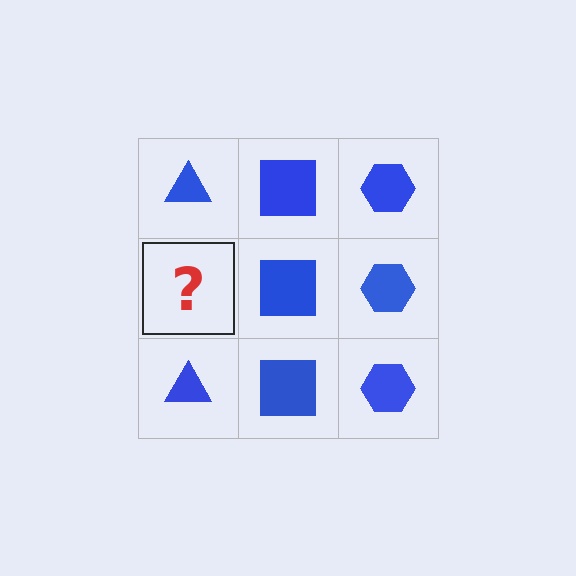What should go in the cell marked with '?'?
The missing cell should contain a blue triangle.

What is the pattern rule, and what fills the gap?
The rule is that each column has a consistent shape. The gap should be filled with a blue triangle.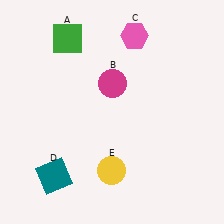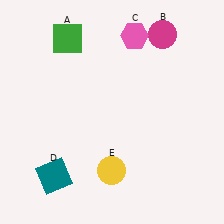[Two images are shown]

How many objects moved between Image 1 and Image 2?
1 object moved between the two images.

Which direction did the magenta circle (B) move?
The magenta circle (B) moved right.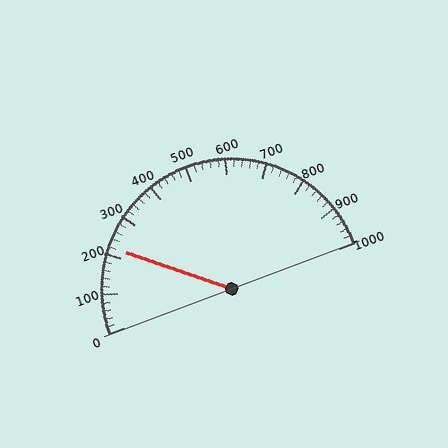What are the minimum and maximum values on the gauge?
The gauge ranges from 0 to 1000.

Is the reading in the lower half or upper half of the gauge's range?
The reading is in the lower half of the range (0 to 1000).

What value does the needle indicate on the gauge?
The needle indicates approximately 220.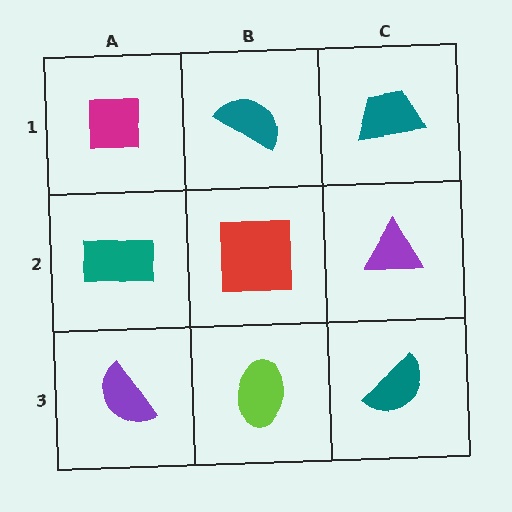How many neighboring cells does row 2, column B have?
4.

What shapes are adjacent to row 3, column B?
A red square (row 2, column B), a purple semicircle (row 3, column A), a teal semicircle (row 3, column C).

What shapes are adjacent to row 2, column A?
A magenta square (row 1, column A), a purple semicircle (row 3, column A), a red square (row 2, column B).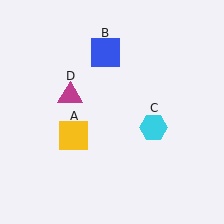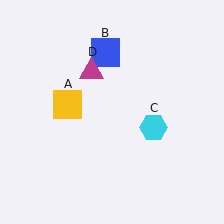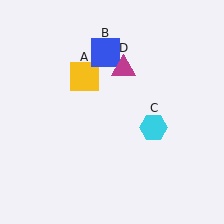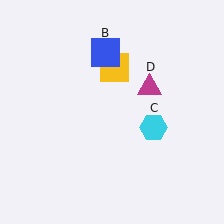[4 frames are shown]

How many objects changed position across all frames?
2 objects changed position: yellow square (object A), magenta triangle (object D).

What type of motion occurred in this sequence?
The yellow square (object A), magenta triangle (object D) rotated clockwise around the center of the scene.